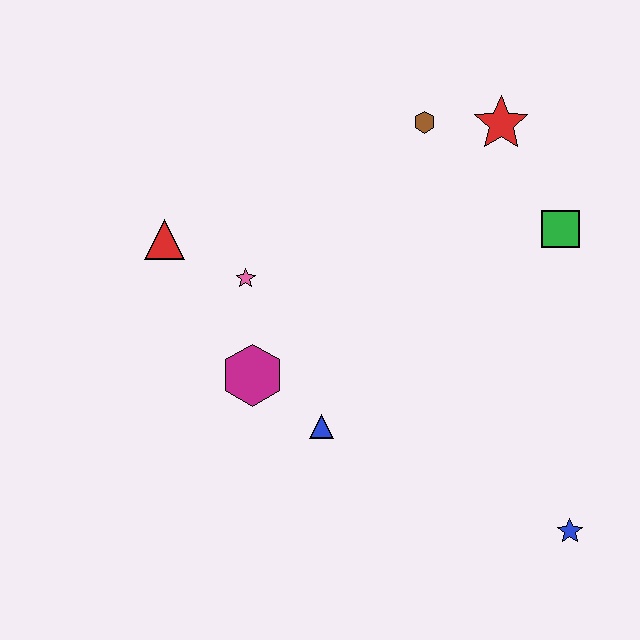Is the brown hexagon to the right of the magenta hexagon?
Yes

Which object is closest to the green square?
The red star is closest to the green square.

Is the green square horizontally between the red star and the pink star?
No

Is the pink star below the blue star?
No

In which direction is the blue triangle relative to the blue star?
The blue triangle is to the left of the blue star.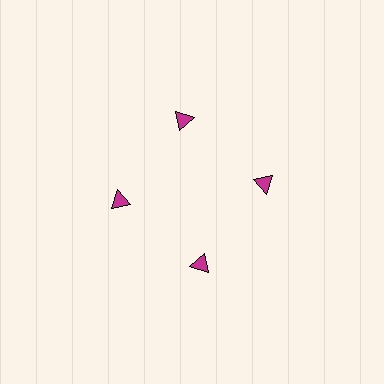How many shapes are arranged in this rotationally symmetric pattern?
There are 4 shapes, arranged in 4 groups of 1.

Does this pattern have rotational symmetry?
Yes, this pattern has 4-fold rotational symmetry. It looks the same after rotating 90 degrees around the center.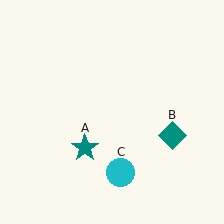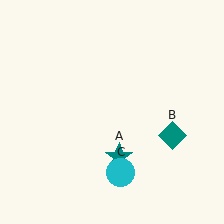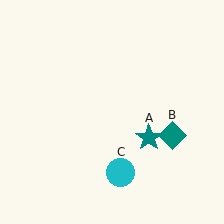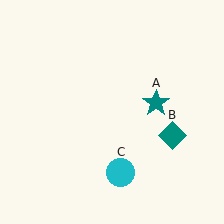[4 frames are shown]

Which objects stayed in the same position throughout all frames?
Teal diamond (object B) and cyan circle (object C) remained stationary.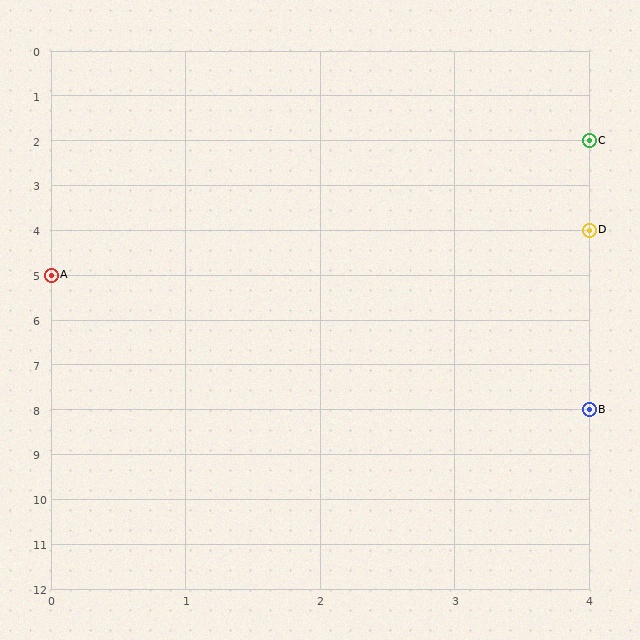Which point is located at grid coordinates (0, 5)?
Point A is at (0, 5).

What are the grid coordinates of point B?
Point B is at grid coordinates (4, 8).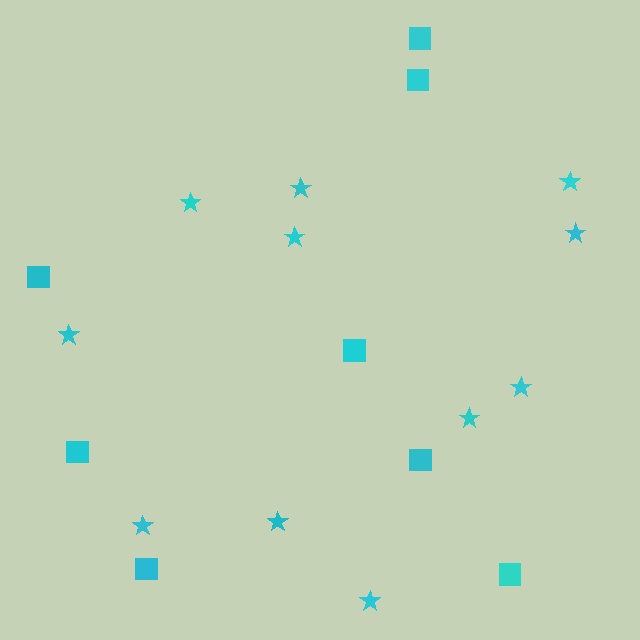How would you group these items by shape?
There are 2 groups: one group of squares (8) and one group of stars (11).